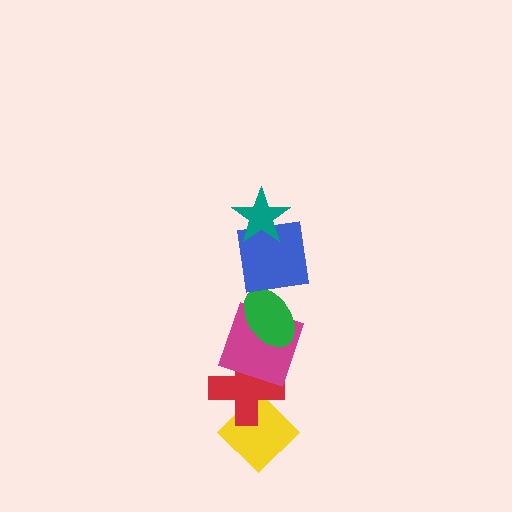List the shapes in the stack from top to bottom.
From top to bottom: the teal star, the blue square, the green ellipse, the magenta square, the red cross, the yellow diamond.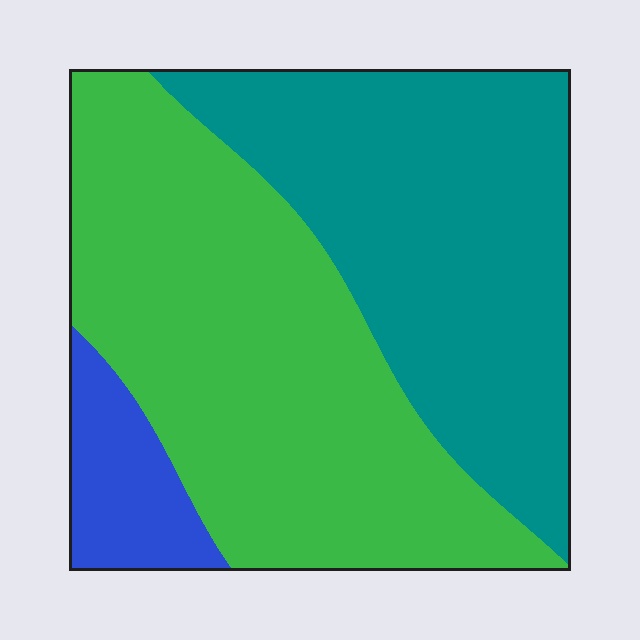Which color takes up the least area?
Blue, at roughly 10%.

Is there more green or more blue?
Green.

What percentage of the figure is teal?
Teal takes up about two fifths (2/5) of the figure.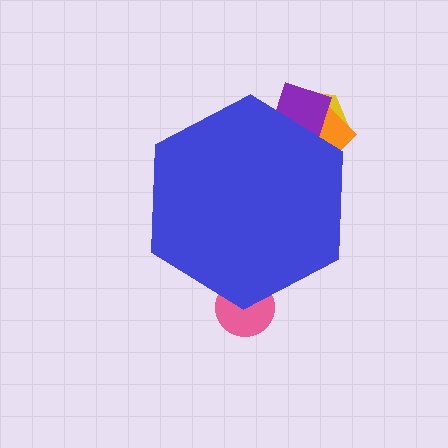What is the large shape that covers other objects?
A blue hexagon.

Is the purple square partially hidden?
Yes, the purple square is partially hidden behind the blue hexagon.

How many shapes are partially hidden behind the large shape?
4 shapes are partially hidden.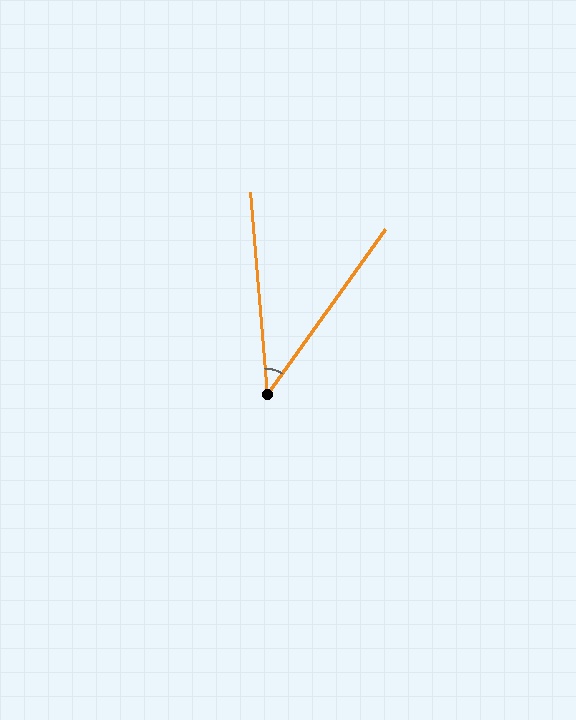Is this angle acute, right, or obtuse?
It is acute.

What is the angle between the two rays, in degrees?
Approximately 41 degrees.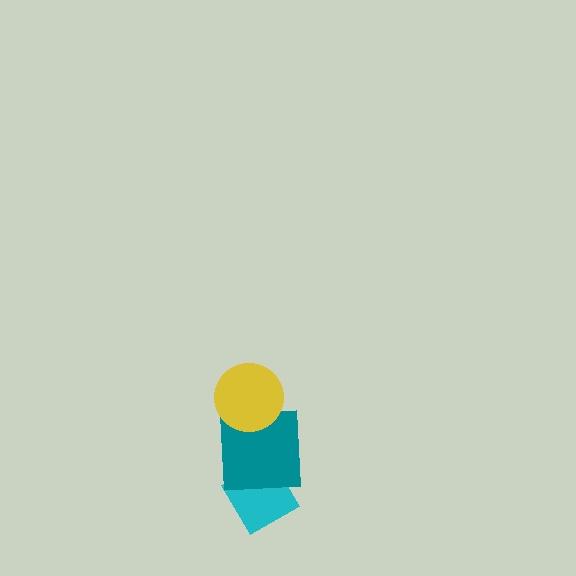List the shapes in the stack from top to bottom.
From top to bottom: the yellow circle, the teal square, the cyan diamond.